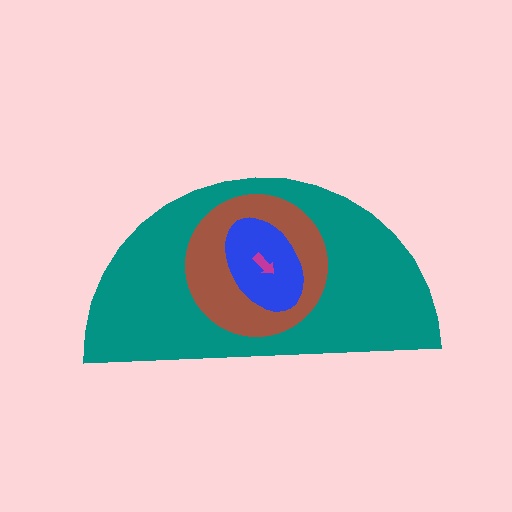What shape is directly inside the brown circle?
The blue ellipse.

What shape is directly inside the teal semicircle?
The brown circle.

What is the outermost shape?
The teal semicircle.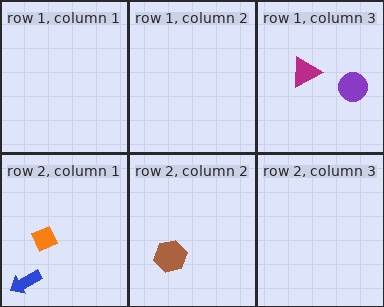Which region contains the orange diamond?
The row 2, column 1 region.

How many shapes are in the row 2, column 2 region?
1.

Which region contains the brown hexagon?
The row 2, column 2 region.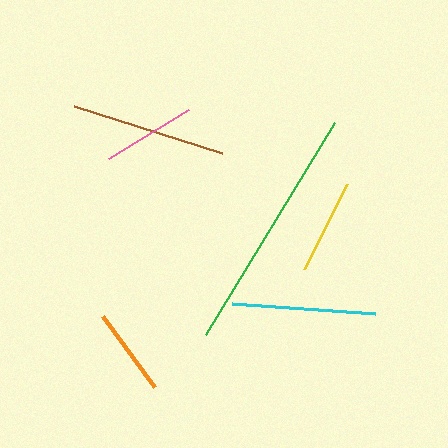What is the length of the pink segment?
The pink segment is approximately 94 pixels long.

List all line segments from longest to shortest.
From longest to shortest: green, brown, cyan, yellow, pink, orange.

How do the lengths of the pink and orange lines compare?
The pink and orange lines are approximately the same length.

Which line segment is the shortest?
The orange line is the shortest at approximately 88 pixels.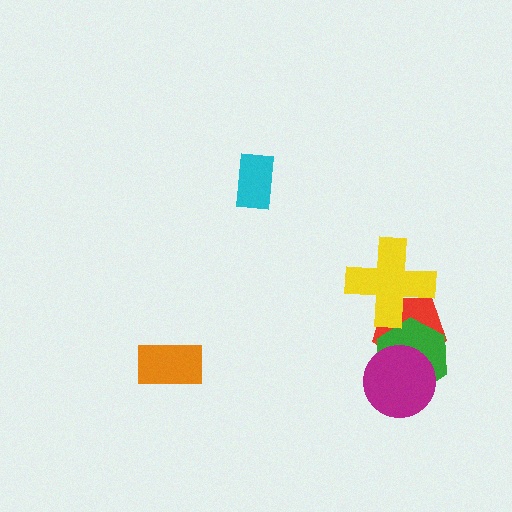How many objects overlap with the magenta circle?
2 objects overlap with the magenta circle.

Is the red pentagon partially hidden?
Yes, it is partially covered by another shape.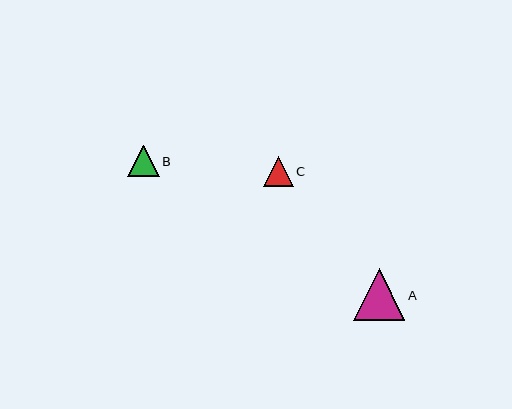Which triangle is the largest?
Triangle A is the largest with a size of approximately 51 pixels.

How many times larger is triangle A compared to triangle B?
Triangle A is approximately 1.6 times the size of triangle B.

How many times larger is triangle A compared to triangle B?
Triangle A is approximately 1.6 times the size of triangle B.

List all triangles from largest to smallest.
From largest to smallest: A, B, C.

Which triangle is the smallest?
Triangle C is the smallest with a size of approximately 30 pixels.